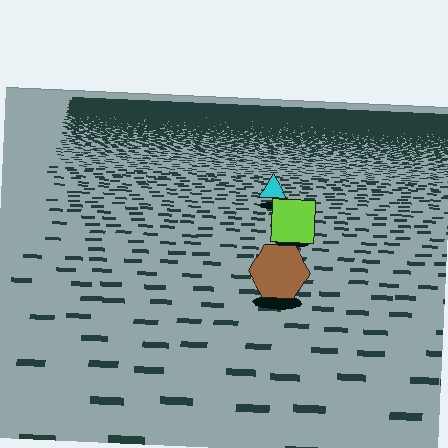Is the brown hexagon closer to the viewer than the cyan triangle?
Yes. The brown hexagon is closer — you can tell from the texture gradient: the ground texture is coarser near it.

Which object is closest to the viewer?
The brown hexagon is closest. The texture marks near it are larger and more spread out.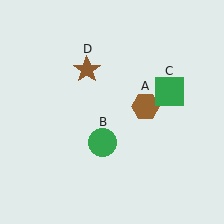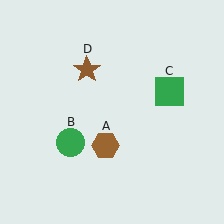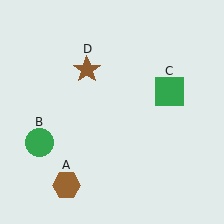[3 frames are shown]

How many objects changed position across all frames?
2 objects changed position: brown hexagon (object A), green circle (object B).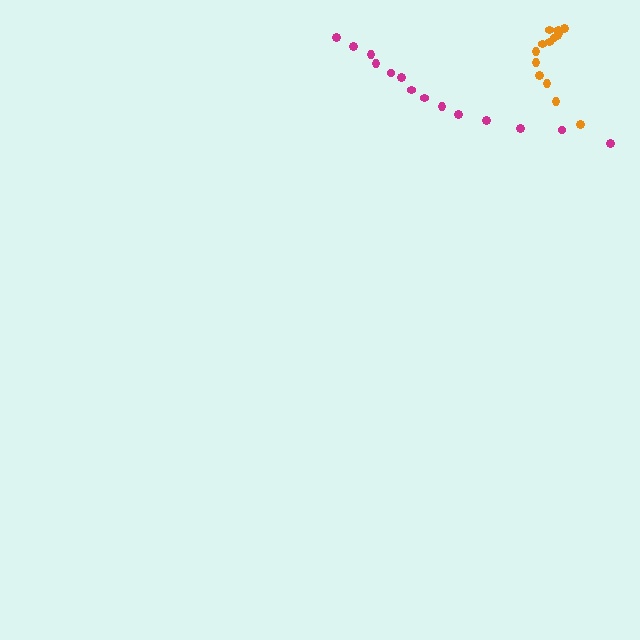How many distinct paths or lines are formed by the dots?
There are 2 distinct paths.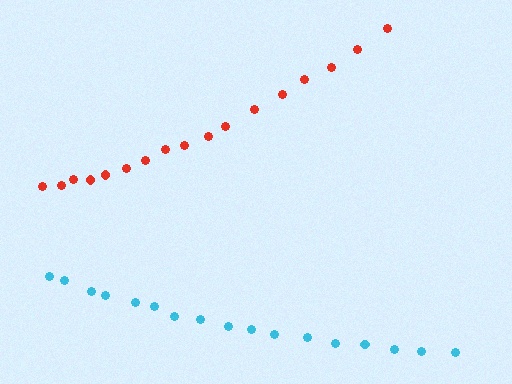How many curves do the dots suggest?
There are 2 distinct paths.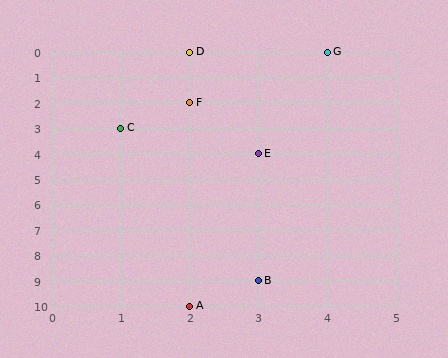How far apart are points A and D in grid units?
Points A and D are 10 rows apart.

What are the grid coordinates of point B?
Point B is at grid coordinates (3, 9).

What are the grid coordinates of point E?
Point E is at grid coordinates (3, 4).